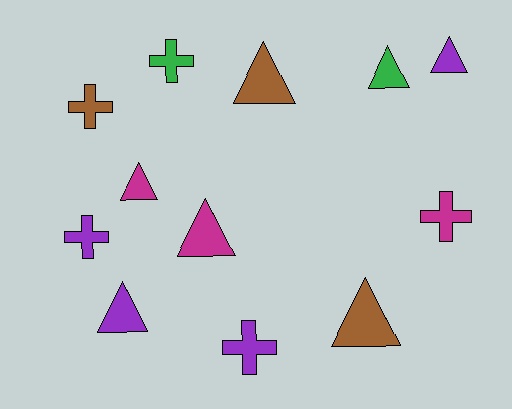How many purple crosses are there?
There are 2 purple crosses.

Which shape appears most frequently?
Triangle, with 7 objects.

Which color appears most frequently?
Purple, with 4 objects.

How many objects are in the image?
There are 12 objects.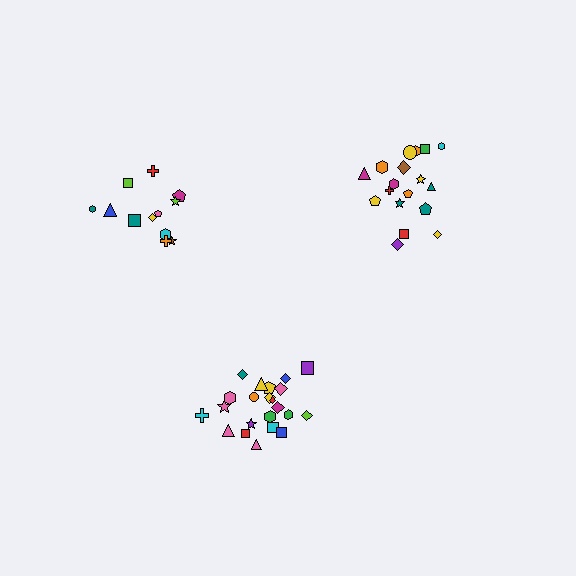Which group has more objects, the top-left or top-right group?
The top-right group.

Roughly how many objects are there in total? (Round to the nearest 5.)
Roughly 50 objects in total.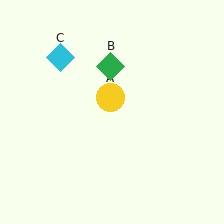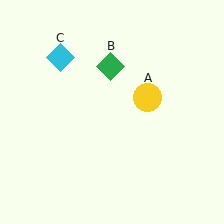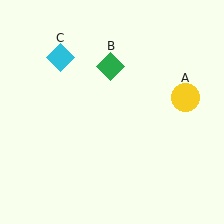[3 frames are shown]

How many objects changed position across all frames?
1 object changed position: yellow circle (object A).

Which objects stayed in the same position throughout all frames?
Green diamond (object B) and cyan diamond (object C) remained stationary.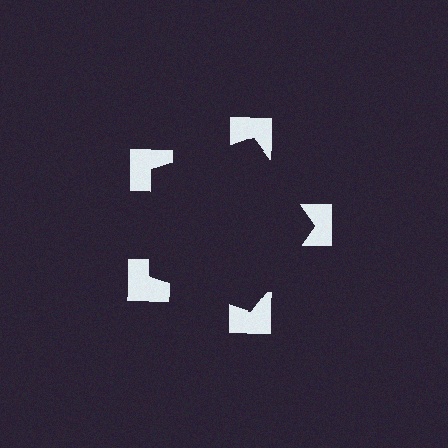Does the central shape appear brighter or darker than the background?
It typically appears slightly darker than the background, even though no actual brightness change is drawn.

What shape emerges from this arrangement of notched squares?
An illusory pentagon — its edges are inferred from the aligned wedge cuts in the notched squares, not physically drawn.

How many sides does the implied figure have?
5 sides.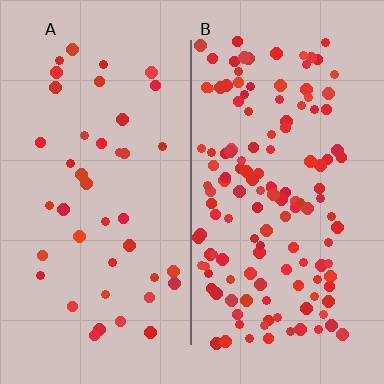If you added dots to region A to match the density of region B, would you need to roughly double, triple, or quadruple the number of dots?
Approximately triple.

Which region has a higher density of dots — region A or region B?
B (the right).